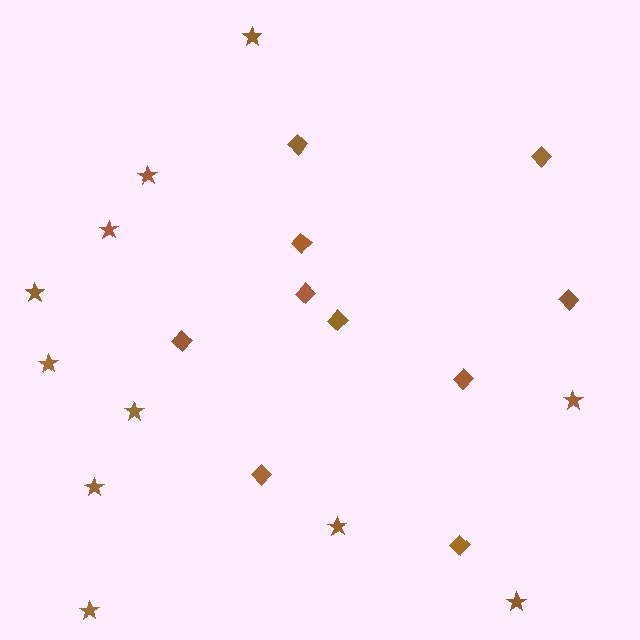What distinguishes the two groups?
There are 2 groups: one group of stars (11) and one group of diamonds (10).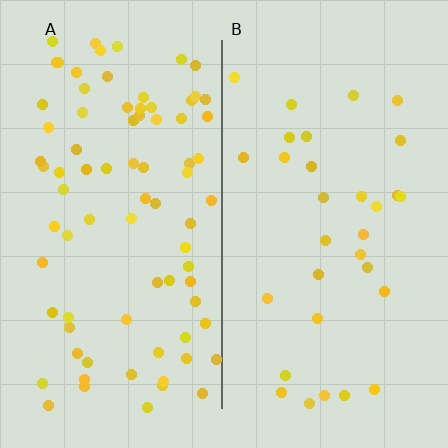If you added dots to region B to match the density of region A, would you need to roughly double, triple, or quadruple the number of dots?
Approximately triple.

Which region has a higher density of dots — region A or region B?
A (the left).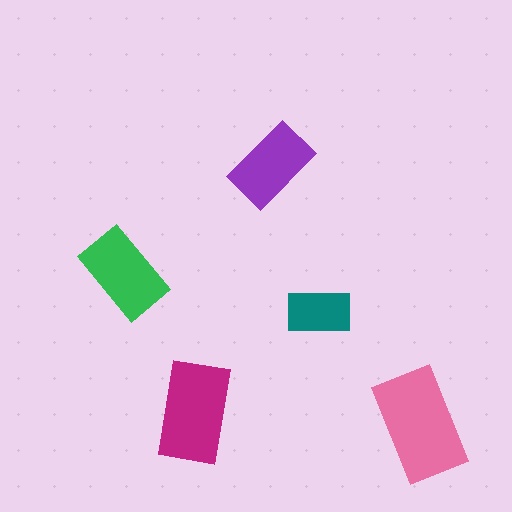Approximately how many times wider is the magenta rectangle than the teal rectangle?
About 1.5 times wider.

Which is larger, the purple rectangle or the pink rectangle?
The pink one.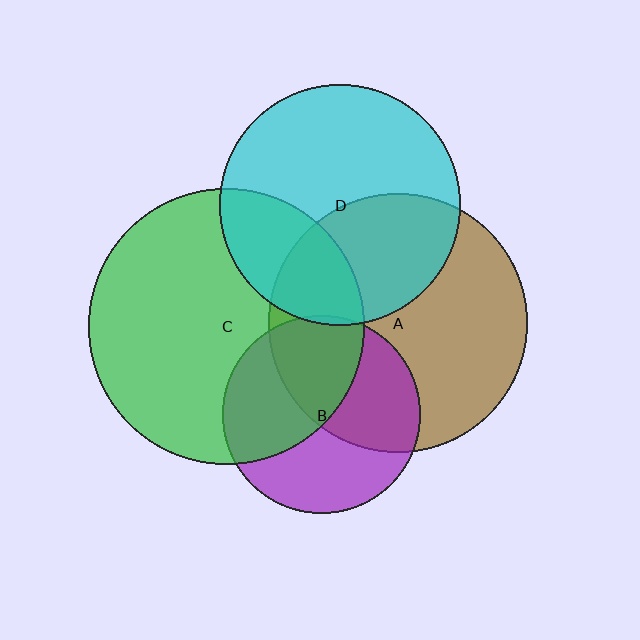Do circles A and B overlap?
Yes.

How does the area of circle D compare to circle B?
Approximately 1.5 times.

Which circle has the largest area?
Circle C (green).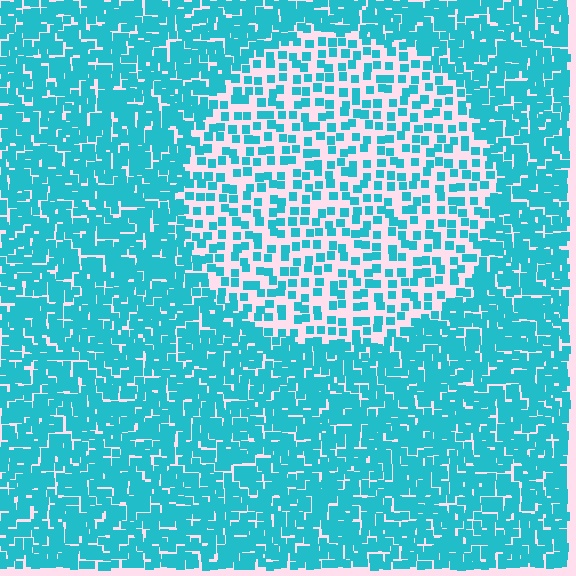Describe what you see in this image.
The image contains small cyan elements arranged at two different densities. A circle-shaped region is visible where the elements are less densely packed than the surrounding area.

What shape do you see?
I see a circle.